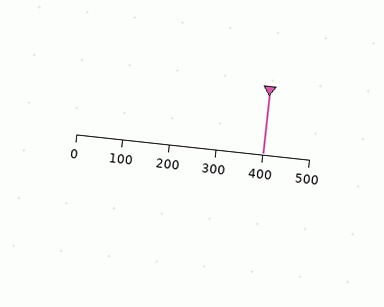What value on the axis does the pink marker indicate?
The marker indicates approximately 400.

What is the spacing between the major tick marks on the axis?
The major ticks are spaced 100 apart.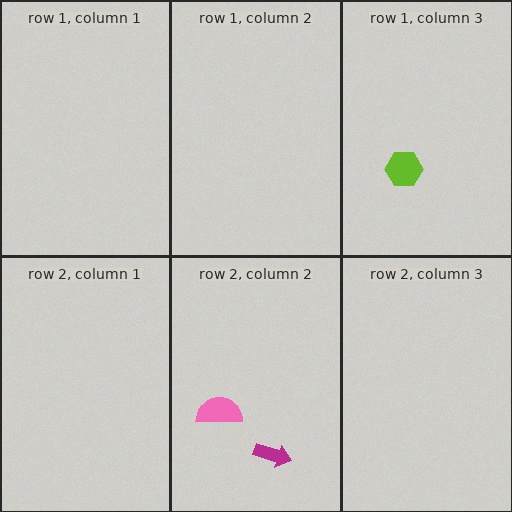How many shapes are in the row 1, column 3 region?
1.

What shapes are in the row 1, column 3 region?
The lime hexagon.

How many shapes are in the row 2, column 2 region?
2.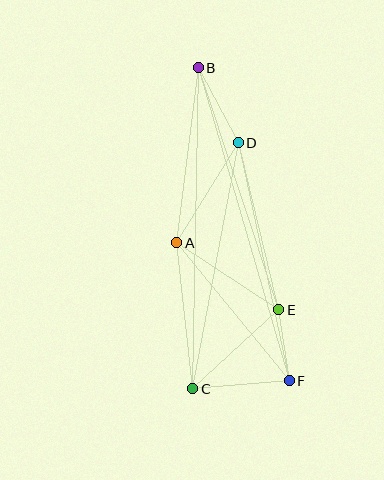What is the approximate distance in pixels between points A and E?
The distance between A and E is approximately 122 pixels.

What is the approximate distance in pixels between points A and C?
The distance between A and C is approximately 147 pixels.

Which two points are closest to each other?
Points E and F are closest to each other.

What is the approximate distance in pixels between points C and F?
The distance between C and F is approximately 97 pixels.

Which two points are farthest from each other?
Points B and F are farthest from each other.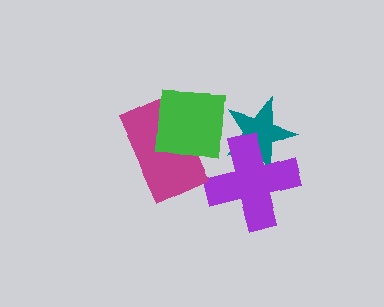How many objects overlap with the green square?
2 objects overlap with the green square.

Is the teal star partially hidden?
Yes, it is partially covered by another shape.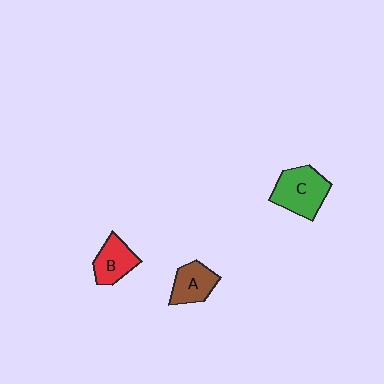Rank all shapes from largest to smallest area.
From largest to smallest: C (green), B (red), A (brown).